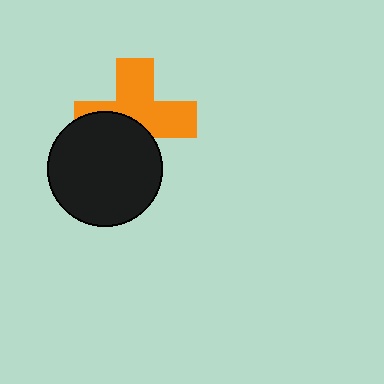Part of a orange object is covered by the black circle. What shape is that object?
It is a cross.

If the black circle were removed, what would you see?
You would see the complete orange cross.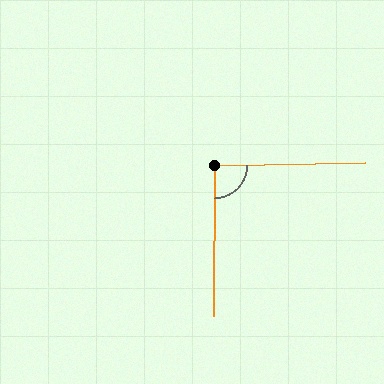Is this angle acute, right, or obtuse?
It is approximately a right angle.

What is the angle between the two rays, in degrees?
Approximately 92 degrees.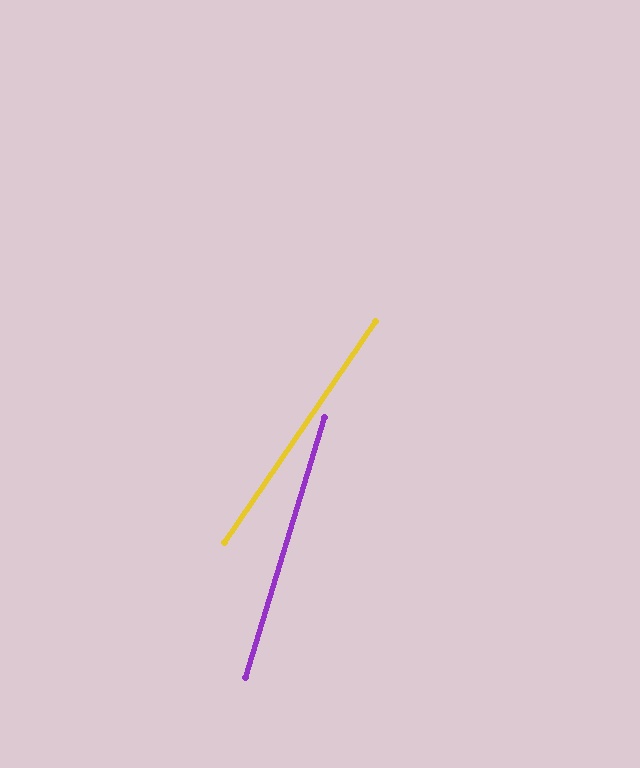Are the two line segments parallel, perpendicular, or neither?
Neither parallel nor perpendicular — they differ by about 18°.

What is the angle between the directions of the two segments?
Approximately 18 degrees.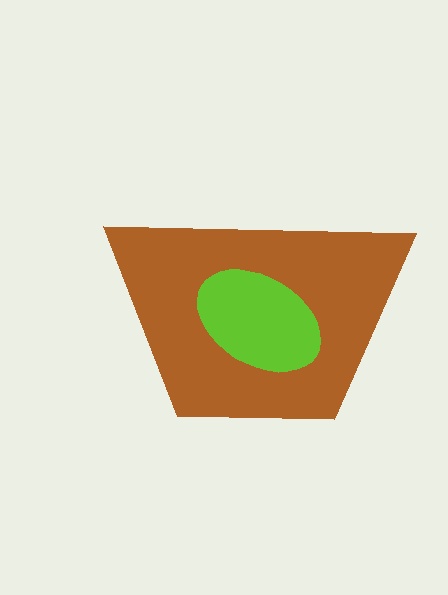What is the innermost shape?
The lime ellipse.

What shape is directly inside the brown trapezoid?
The lime ellipse.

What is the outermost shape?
The brown trapezoid.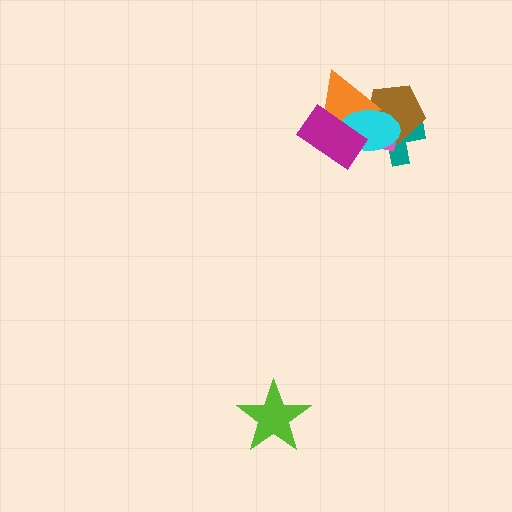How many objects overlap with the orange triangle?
5 objects overlap with the orange triangle.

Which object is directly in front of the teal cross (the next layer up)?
The pink rectangle is directly in front of the teal cross.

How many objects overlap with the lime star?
0 objects overlap with the lime star.